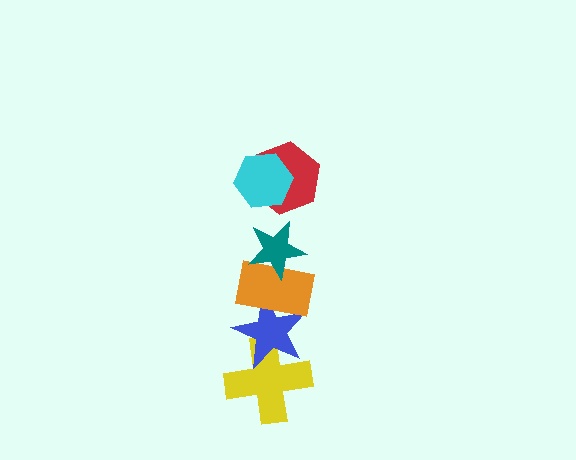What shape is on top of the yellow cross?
The blue star is on top of the yellow cross.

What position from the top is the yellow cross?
The yellow cross is 6th from the top.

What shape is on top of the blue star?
The orange rectangle is on top of the blue star.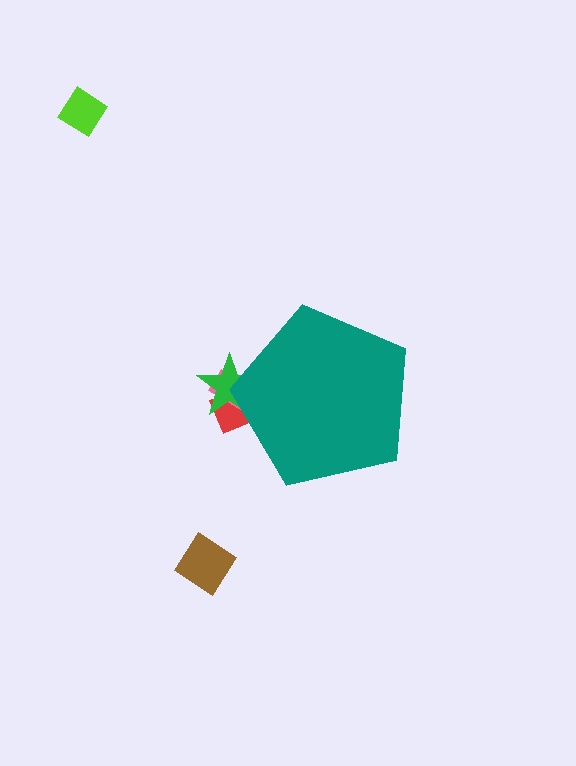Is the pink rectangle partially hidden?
Yes, the pink rectangle is partially hidden behind the teal pentagon.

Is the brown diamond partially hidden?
No, the brown diamond is fully visible.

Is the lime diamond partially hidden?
No, the lime diamond is fully visible.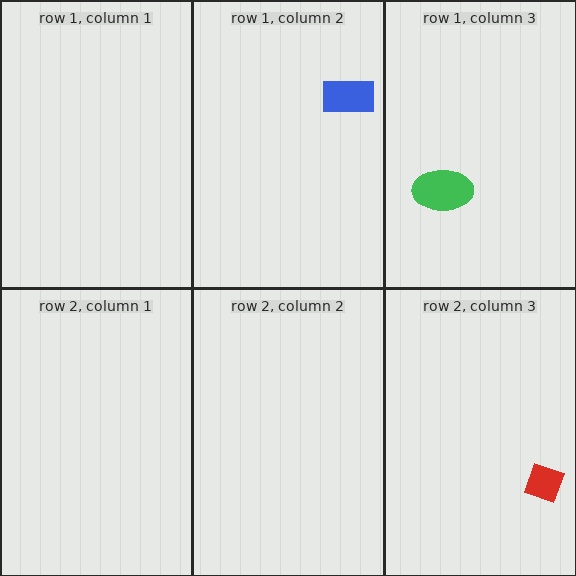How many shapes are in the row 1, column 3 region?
1.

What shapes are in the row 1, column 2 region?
The blue rectangle.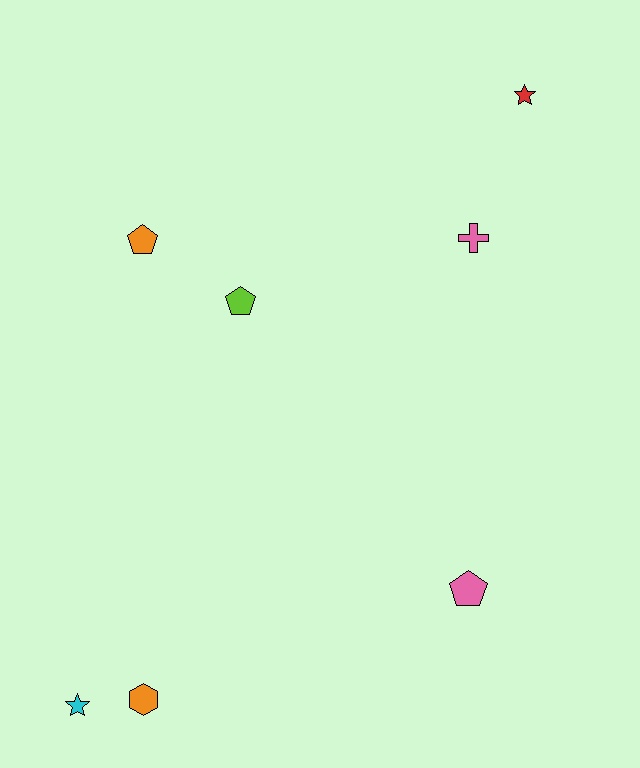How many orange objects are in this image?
There are 2 orange objects.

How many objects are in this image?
There are 7 objects.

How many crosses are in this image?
There is 1 cross.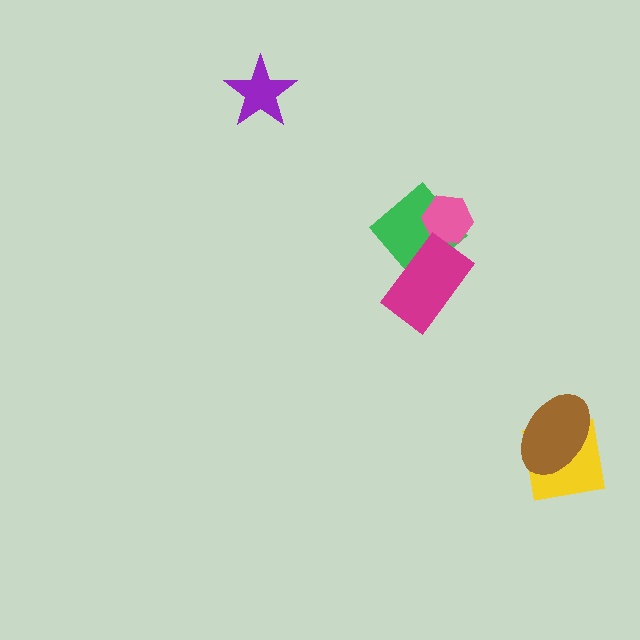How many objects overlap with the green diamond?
2 objects overlap with the green diamond.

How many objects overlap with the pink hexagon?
1 object overlaps with the pink hexagon.